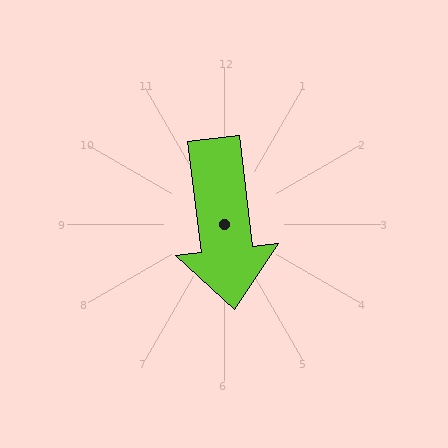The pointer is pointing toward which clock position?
Roughly 6 o'clock.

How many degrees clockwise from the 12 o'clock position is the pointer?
Approximately 173 degrees.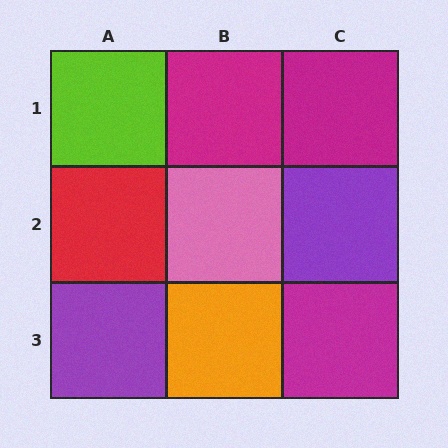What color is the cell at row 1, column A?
Lime.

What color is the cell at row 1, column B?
Magenta.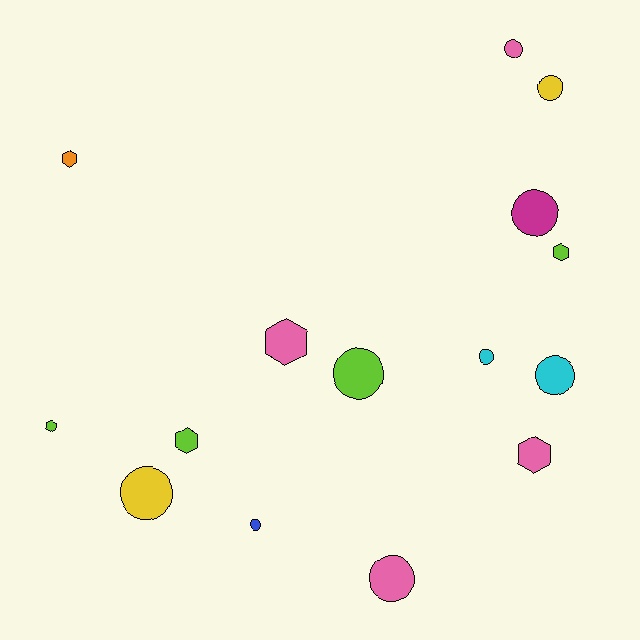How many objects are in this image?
There are 15 objects.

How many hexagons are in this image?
There are 6 hexagons.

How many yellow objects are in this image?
There are 2 yellow objects.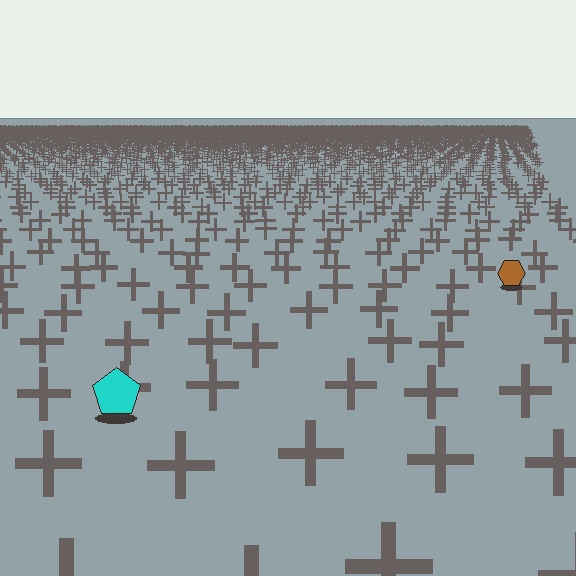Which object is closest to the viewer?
The cyan pentagon is closest. The texture marks near it are larger and more spread out.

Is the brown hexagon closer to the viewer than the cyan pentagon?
No. The cyan pentagon is closer — you can tell from the texture gradient: the ground texture is coarser near it.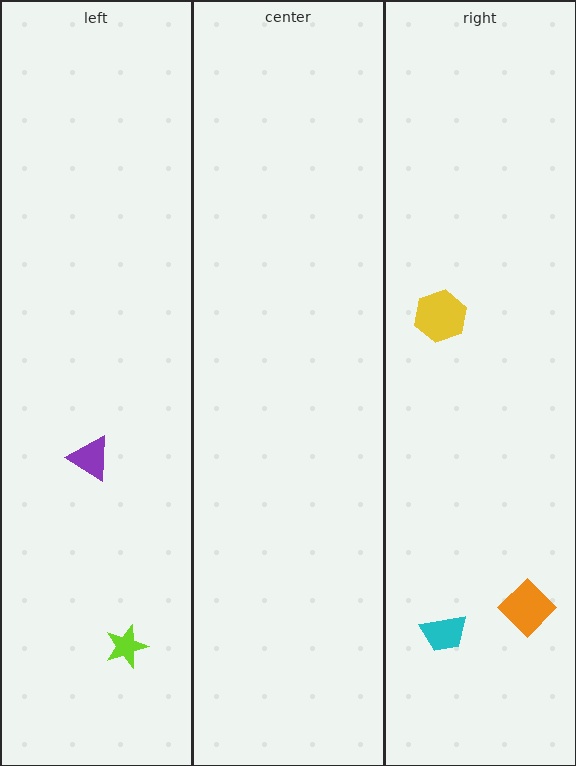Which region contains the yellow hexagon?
The right region.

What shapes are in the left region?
The purple triangle, the lime star.